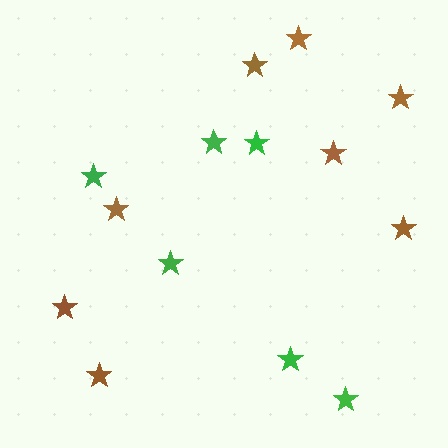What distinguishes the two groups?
There are 2 groups: one group of brown stars (8) and one group of green stars (6).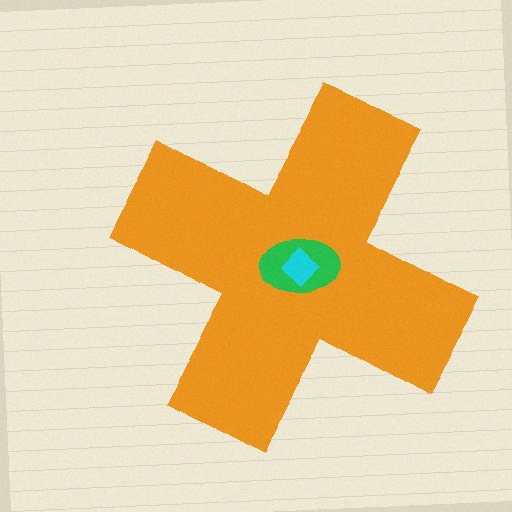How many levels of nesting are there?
3.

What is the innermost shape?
The cyan diamond.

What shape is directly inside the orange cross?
The green ellipse.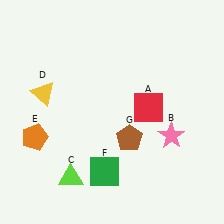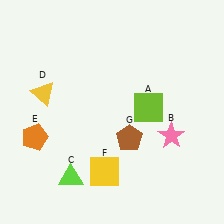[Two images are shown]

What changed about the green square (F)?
In Image 1, F is green. In Image 2, it changed to yellow.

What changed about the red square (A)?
In Image 1, A is red. In Image 2, it changed to lime.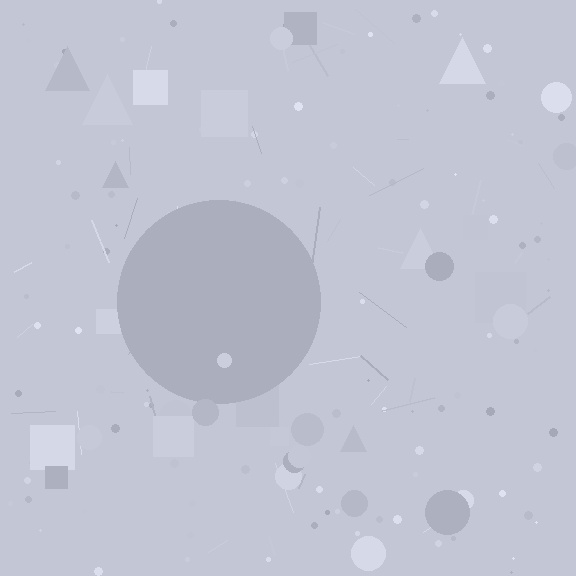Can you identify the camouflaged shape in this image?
The camouflaged shape is a circle.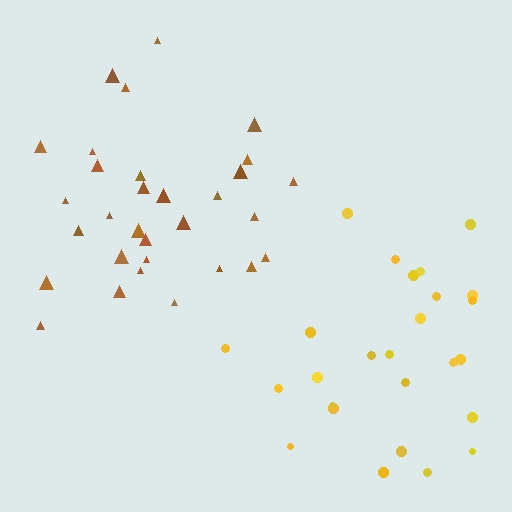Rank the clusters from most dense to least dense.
brown, yellow.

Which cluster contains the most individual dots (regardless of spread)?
Brown (31).